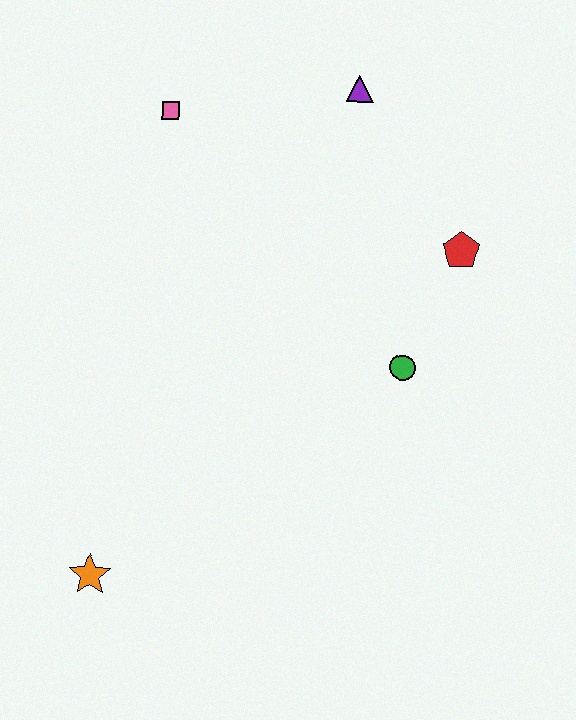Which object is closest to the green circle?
The red pentagon is closest to the green circle.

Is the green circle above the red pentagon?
No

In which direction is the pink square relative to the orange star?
The pink square is above the orange star.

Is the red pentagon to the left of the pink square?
No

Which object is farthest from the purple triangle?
The orange star is farthest from the purple triangle.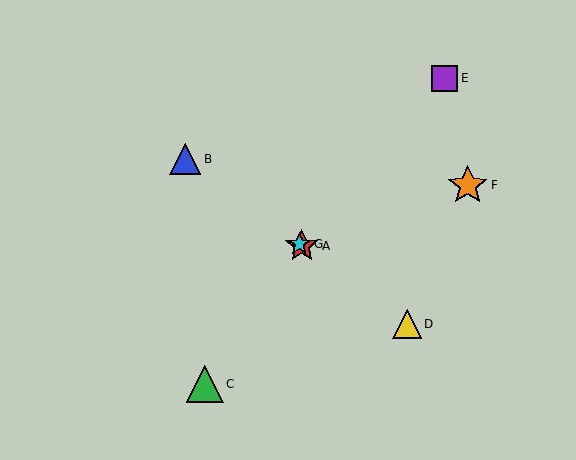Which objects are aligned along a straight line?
Objects A, B, D, G are aligned along a straight line.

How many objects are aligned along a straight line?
4 objects (A, B, D, G) are aligned along a straight line.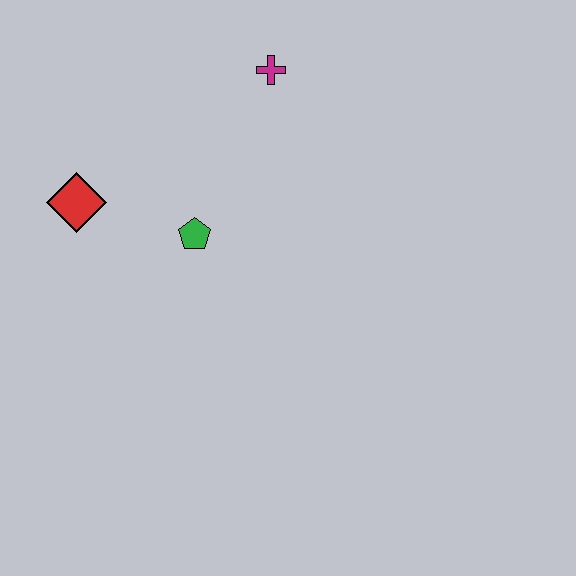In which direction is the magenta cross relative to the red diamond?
The magenta cross is to the right of the red diamond.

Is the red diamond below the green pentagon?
No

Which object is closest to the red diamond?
The green pentagon is closest to the red diamond.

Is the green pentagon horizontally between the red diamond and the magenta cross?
Yes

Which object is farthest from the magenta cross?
The red diamond is farthest from the magenta cross.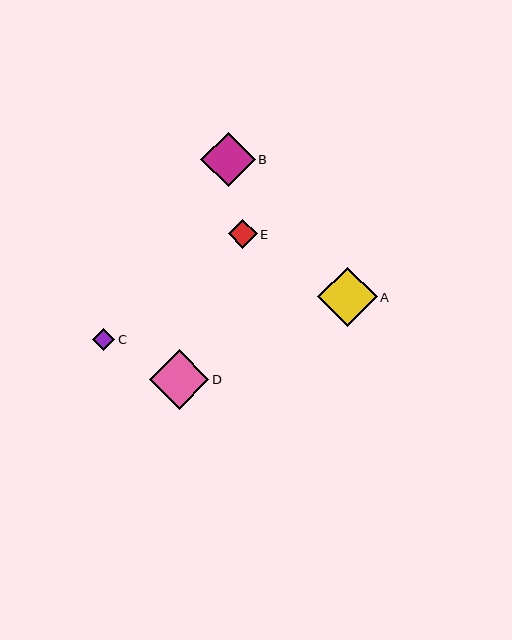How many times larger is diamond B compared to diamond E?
Diamond B is approximately 1.9 times the size of diamond E.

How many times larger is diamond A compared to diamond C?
Diamond A is approximately 2.7 times the size of diamond C.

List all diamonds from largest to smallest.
From largest to smallest: A, D, B, E, C.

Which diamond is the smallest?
Diamond C is the smallest with a size of approximately 22 pixels.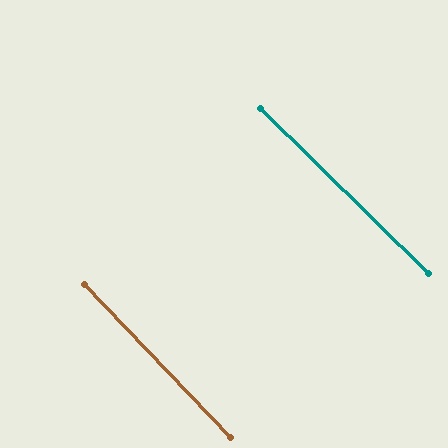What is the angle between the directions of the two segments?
Approximately 2 degrees.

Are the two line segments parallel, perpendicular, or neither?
Parallel — their directions differ by only 1.9°.